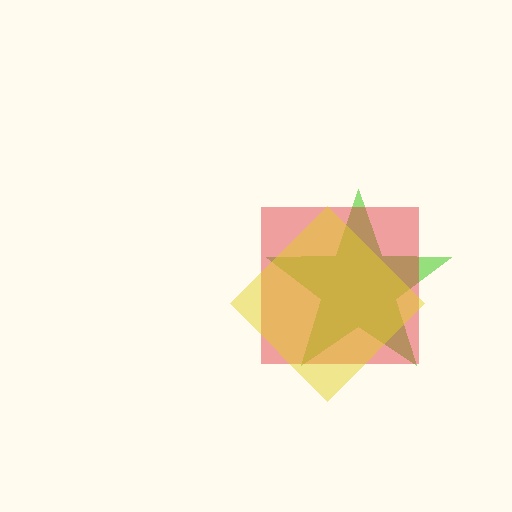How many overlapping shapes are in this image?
There are 3 overlapping shapes in the image.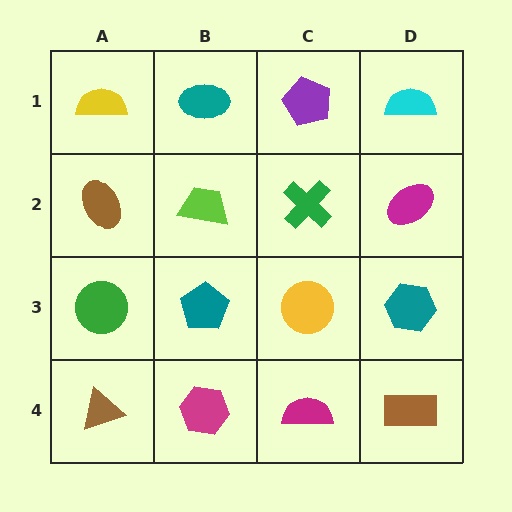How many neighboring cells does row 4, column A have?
2.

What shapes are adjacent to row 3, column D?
A magenta ellipse (row 2, column D), a brown rectangle (row 4, column D), a yellow circle (row 3, column C).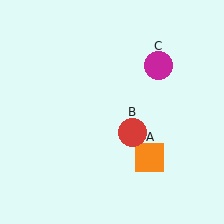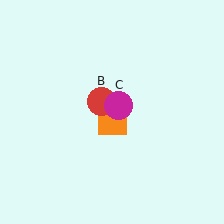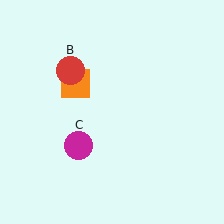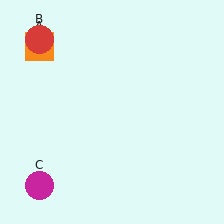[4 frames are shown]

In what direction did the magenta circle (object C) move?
The magenta circle (object C) moved down and to the left.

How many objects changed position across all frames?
3 objects changed position: orange square (object A), red circle (object B), magenta circle (object C).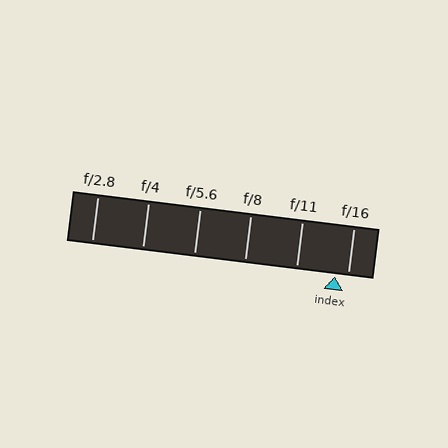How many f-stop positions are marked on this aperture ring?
There are 6 f-stop positions marked.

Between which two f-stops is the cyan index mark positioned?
The index mark is between f/11 and f/16.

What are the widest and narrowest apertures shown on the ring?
The widest aperture shown is f/2.8 and the narrowest is f/16.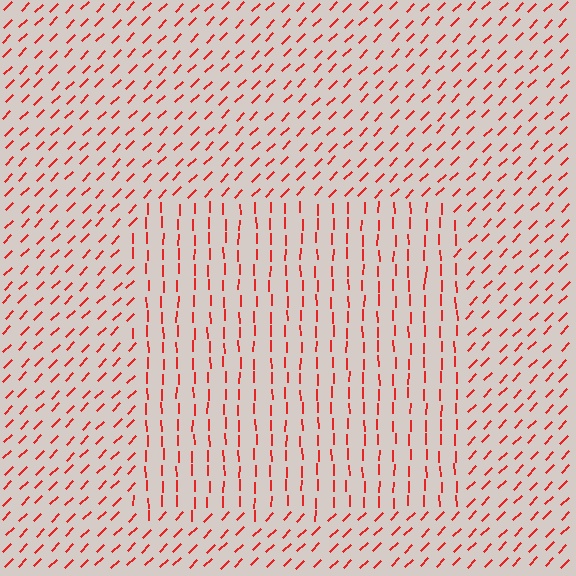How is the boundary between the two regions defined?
The boundary is defined purely by a change in line orientation (approximately 45 degrees difference). All lines are the same color and thickness.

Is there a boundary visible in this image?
Yes, there is a texture boundary formed by a change in line orientation.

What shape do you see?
I see a rectangle.